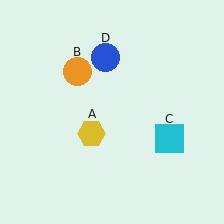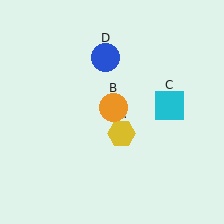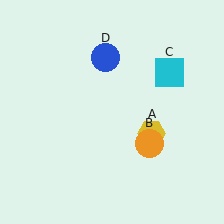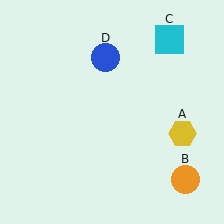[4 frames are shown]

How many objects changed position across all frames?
3 objects changed position: yellow hexagon (object A), orange circle (object B), cyan square (object C).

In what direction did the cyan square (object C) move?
The cyan square (object C) moved up.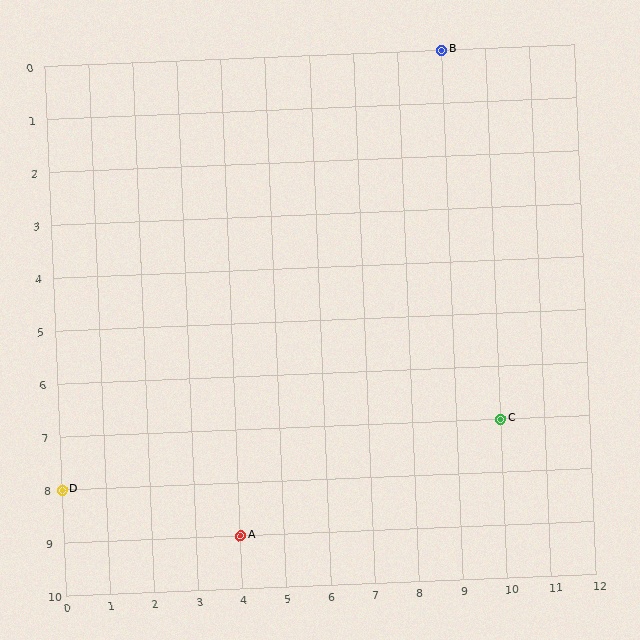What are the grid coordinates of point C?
Point C is at grid coordinates (10, 7).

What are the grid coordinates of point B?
Point B is at grid coordinates (9, 0).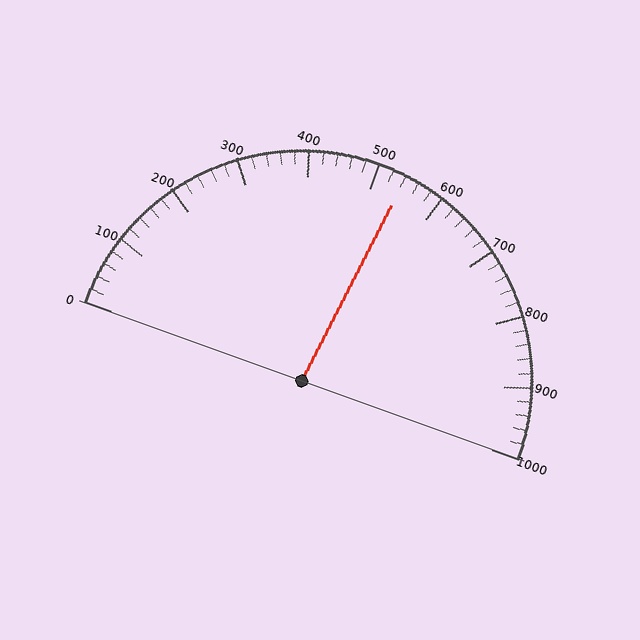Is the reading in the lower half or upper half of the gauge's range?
The reading is in the upper half of the range (0 to 1000).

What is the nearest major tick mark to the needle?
The nearest major tick mark is 500.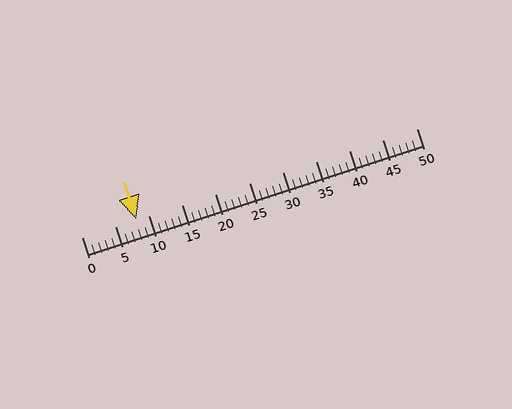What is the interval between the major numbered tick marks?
The major tick marks are spaced 5 units apart.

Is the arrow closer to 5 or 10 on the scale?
The arrow is closer to 10.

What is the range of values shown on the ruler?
The ruler shows values from 0 to 50.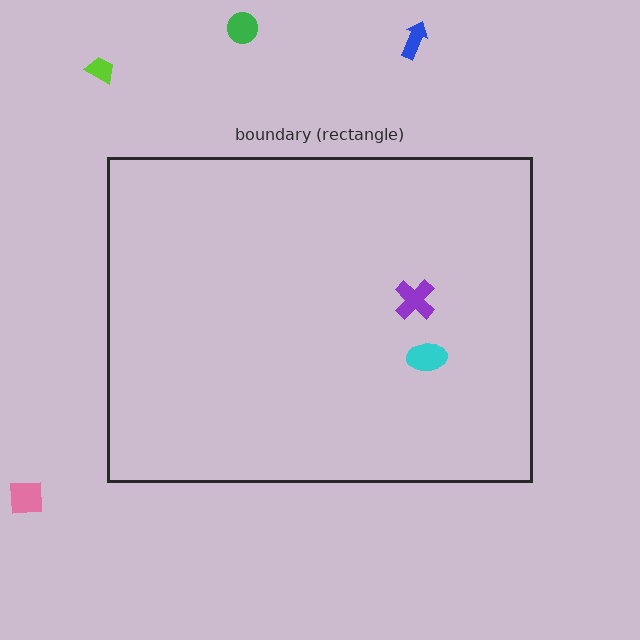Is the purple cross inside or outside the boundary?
Inside.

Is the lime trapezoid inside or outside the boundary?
Outside.